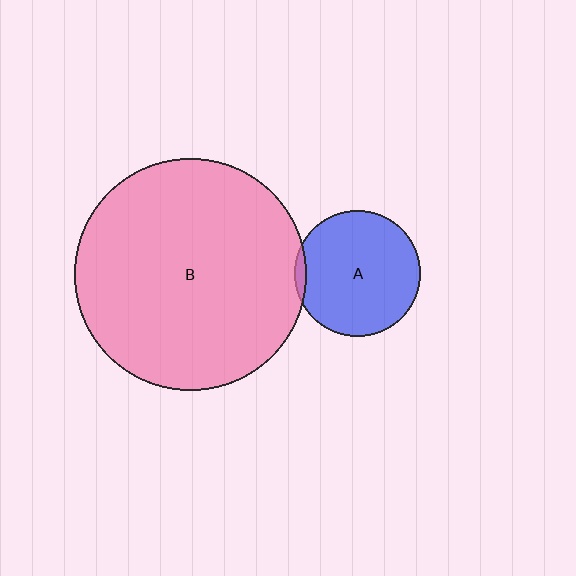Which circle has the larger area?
Circle B (pink).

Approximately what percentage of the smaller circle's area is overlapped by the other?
Approximately 5%.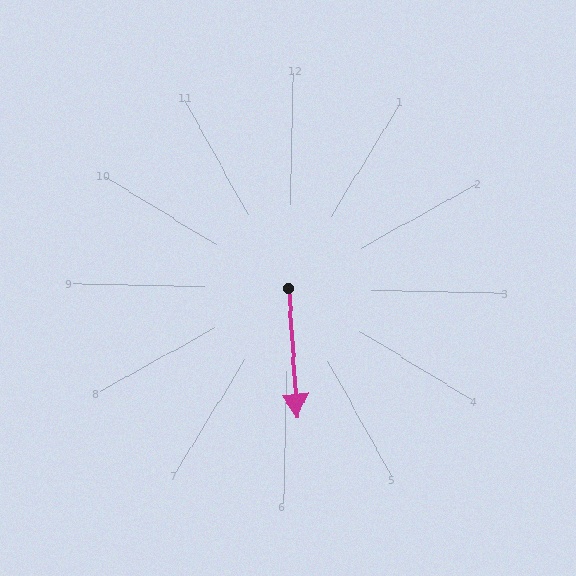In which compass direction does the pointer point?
South.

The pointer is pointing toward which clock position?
Roughly 6 o'clock.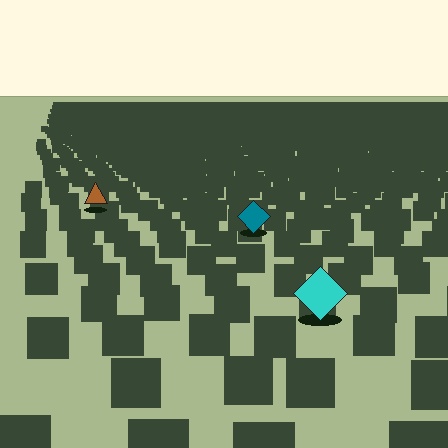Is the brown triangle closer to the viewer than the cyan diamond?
No. The cyan diamond is closer — you can tell from the texture gradient: the ground texture is coarser near it.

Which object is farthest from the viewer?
The brown triangle is farthest from the viewer. It appears smaller and the ground texture around it is denser.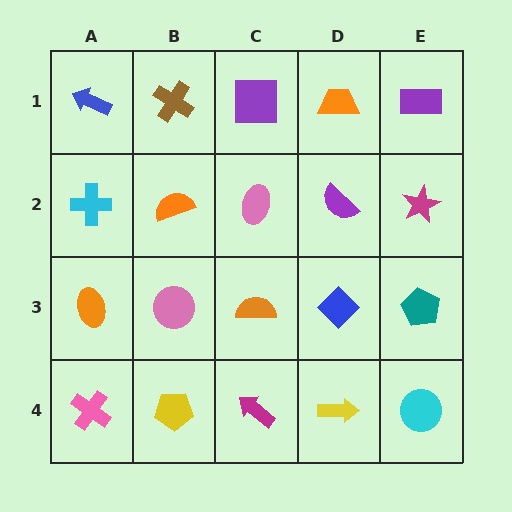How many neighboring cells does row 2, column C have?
4.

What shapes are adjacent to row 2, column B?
A brown cross (row 1, column B), a pink circle (row 3, column B), a cyan cross (row 2, column A), a pink ellipse (row 2, column C).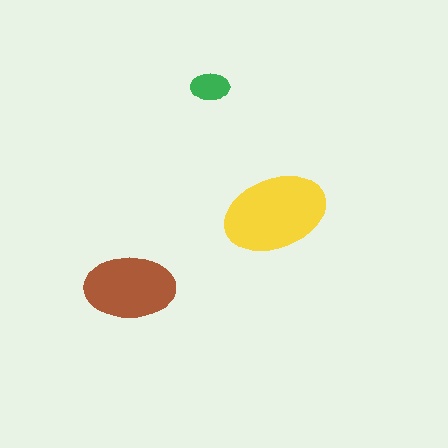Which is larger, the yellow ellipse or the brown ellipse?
The yellow one.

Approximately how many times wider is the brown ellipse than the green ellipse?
About 2.5 times wider.